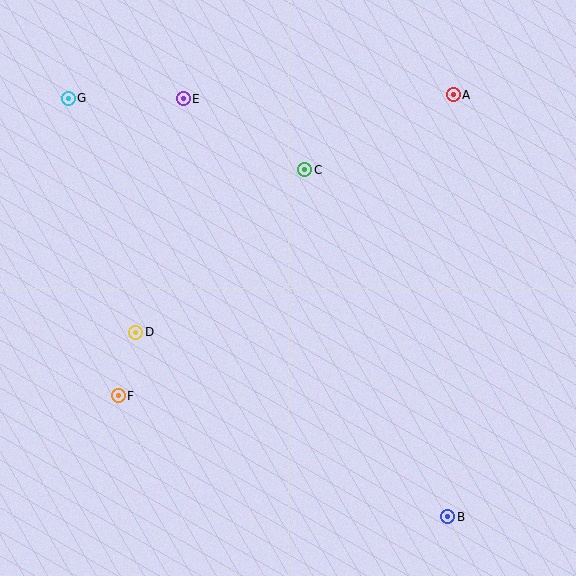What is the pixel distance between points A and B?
The distance between A and B is 422 pixels.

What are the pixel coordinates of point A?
Point A is at (453, 95).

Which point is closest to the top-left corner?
Point G is closest to the top-left corner.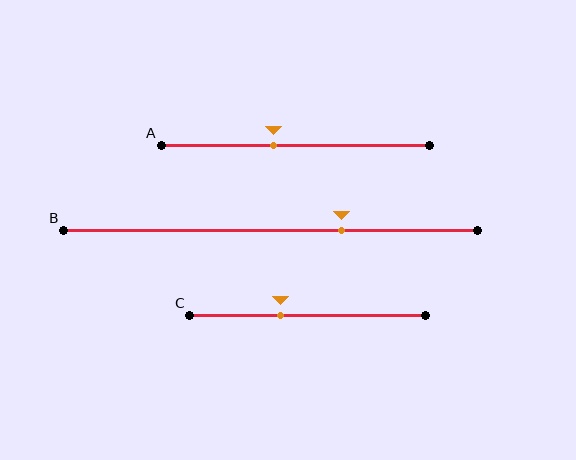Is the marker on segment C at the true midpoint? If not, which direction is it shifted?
No, the marker on segment C is shifted to the left by about 11% of the segment length.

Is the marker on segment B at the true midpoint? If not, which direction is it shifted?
No, the marker on segment B is shifted to the right by about 17% of the segment length.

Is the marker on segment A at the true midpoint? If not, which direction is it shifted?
No, the marker on segment A is shifted to the left by about 8% of the segment length.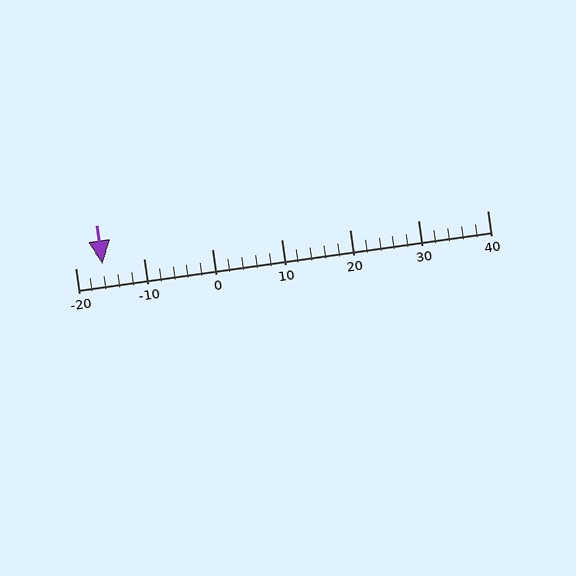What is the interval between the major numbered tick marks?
The major tick marks are spaced 10 units apart.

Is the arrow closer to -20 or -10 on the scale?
The arrow is closer to -20.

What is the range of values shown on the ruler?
The ruler shows values from -20 to 40.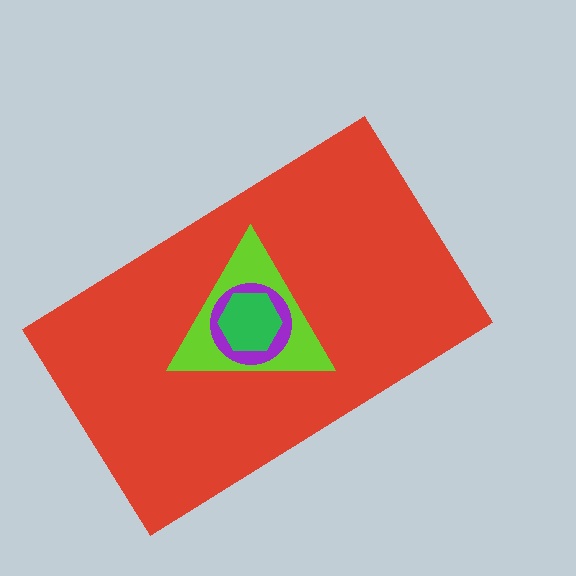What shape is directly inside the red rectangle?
The lime triangle.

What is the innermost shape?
The green hexagon.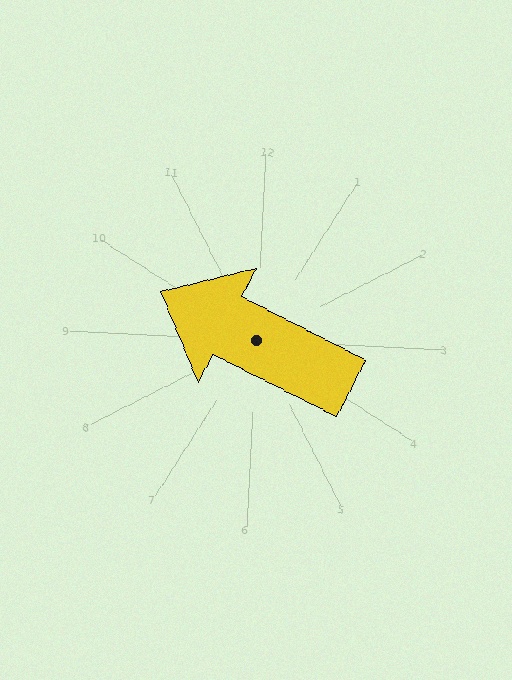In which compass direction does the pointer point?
Northwest.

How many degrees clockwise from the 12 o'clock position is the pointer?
Approximately 294 degrees.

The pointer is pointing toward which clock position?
Roughly 10 o'clock.